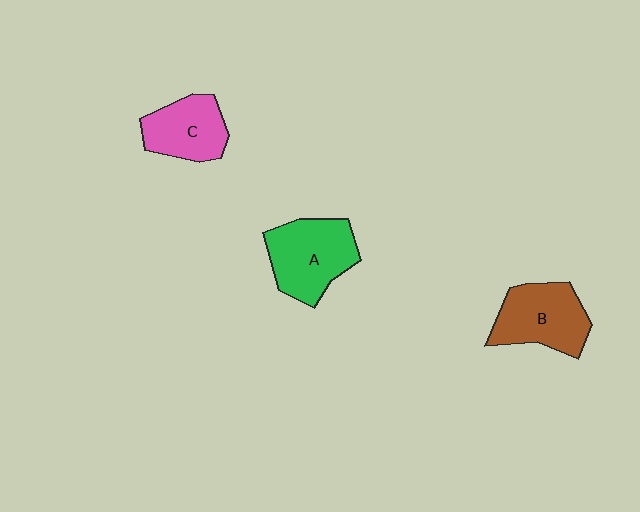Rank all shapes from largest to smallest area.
From largest to smallest: A (green), B (brown), C (pink).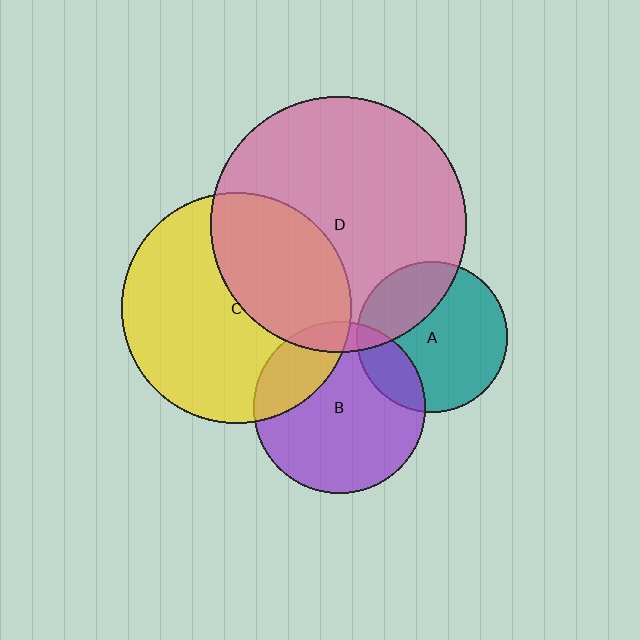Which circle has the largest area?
Circle D (pink).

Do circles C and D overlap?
Yes.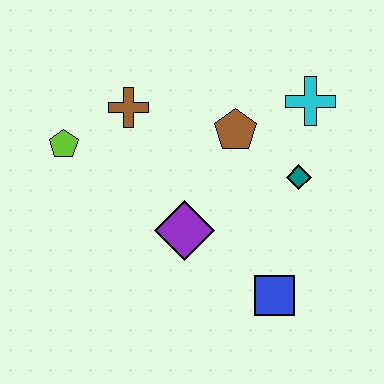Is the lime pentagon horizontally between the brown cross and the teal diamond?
No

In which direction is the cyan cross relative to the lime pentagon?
The cyan cross is to the right of the lime pentagon.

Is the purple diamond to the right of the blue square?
No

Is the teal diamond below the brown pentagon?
Yes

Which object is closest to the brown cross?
The lime pentagon is closest to the brown cross.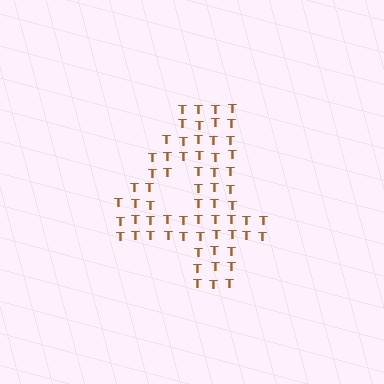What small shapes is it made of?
It is made of small letter T's.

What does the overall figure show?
The overall figure shows the digit 4.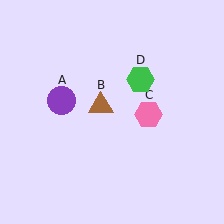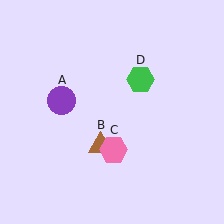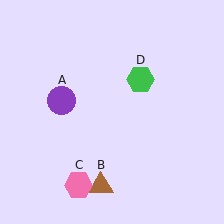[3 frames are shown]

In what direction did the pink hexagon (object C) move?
The pink hexagon (object C) moved down and to the left.